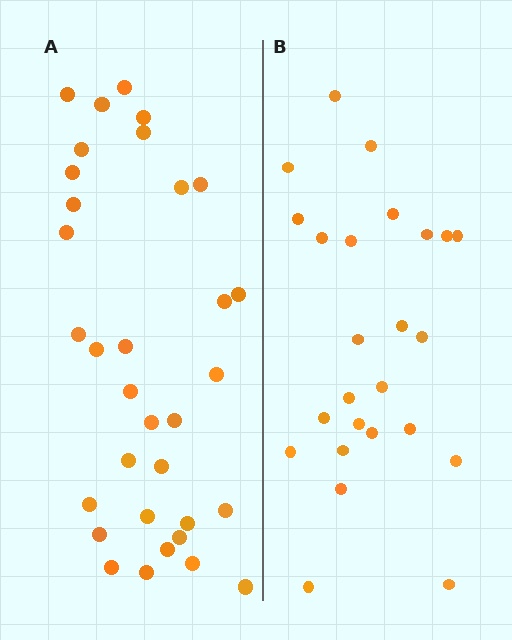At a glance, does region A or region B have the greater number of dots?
Region A (the left region) has more dots.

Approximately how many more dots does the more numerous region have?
Region A has roughly 8 or so more dots than region B.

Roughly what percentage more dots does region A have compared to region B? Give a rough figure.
About 30% more.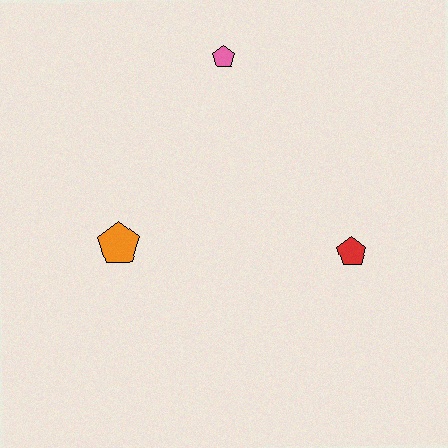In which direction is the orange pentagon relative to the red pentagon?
The orange pentagon is to the left of the red pentagon.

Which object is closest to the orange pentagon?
The pink pentagon is closest to the orange pentagon.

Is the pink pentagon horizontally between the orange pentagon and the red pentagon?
Yes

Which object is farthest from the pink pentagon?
The red pentagon is farthest from the pink pentagon.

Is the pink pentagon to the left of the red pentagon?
Yes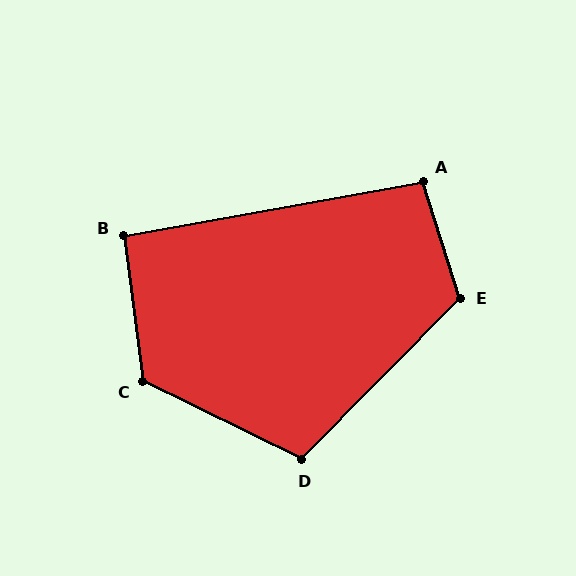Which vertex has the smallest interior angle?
B, at approximately 93 degrees.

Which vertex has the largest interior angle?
C, at approximately 124 degrees.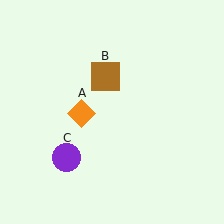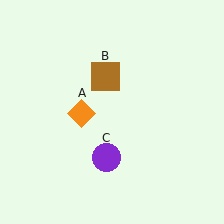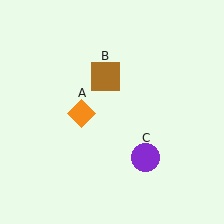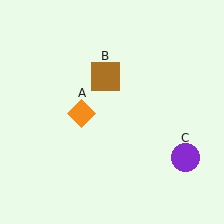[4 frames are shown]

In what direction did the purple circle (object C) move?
The purple circle (object C) moved right.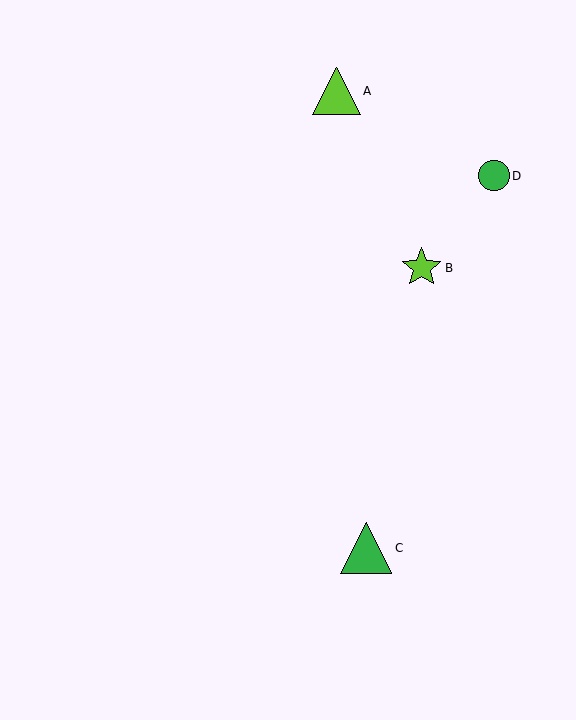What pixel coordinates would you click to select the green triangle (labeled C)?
Click at (366, 548) to select the green triangle C.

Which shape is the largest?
The green triangle (labeled C) is the largest.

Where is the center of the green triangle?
The center of the green triangle is at (366, 548).